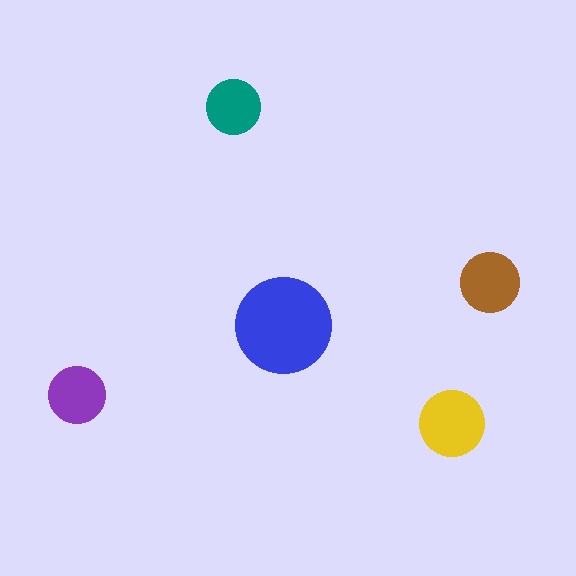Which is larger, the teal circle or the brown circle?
The brown one.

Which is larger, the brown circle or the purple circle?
The brown one.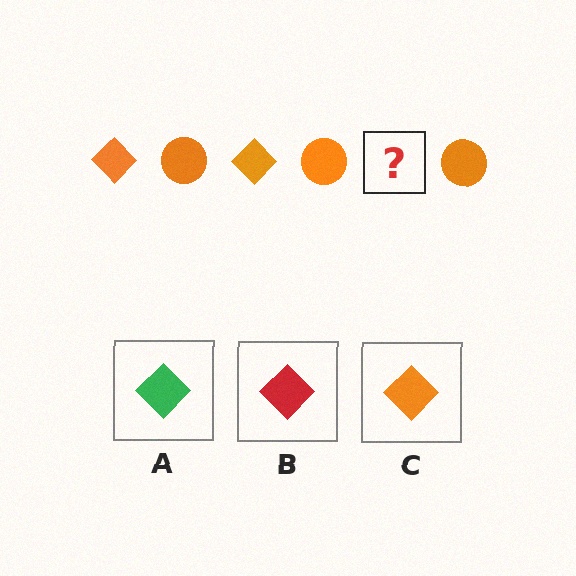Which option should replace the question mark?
Option C.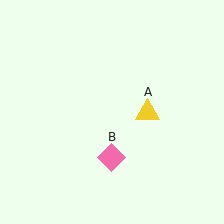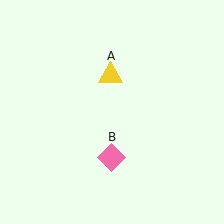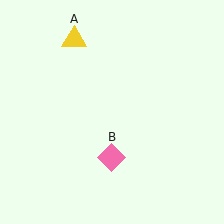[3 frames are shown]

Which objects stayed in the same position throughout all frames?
Pink diamond (object B) remained stationary.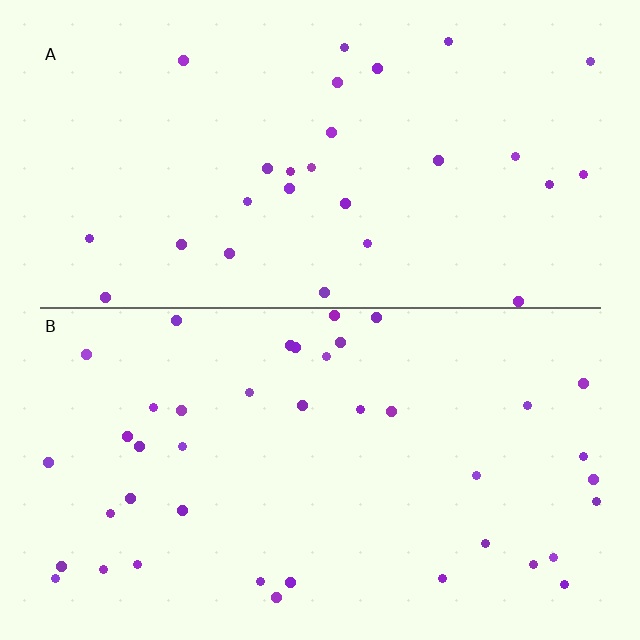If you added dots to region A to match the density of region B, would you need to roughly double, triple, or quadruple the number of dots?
Approximately double.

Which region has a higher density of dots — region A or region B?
B (the bottom).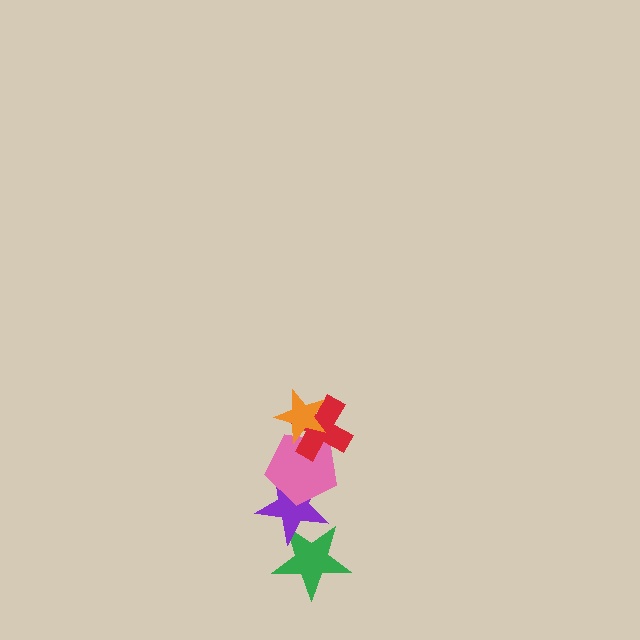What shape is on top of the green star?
The purple star is on top of the green star.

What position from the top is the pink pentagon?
The pink pentagon is 3rd from the top.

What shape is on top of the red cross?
The orange star is on top of the red cross.